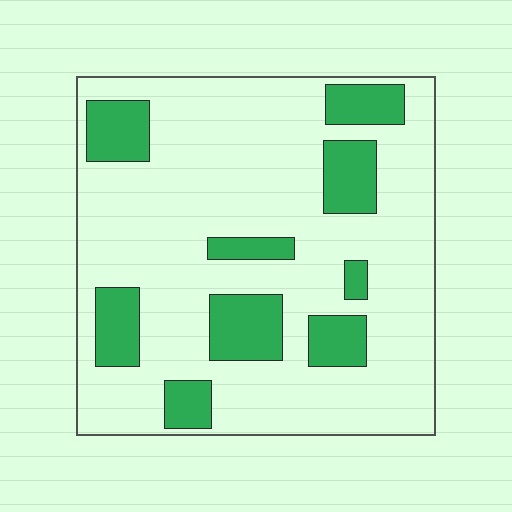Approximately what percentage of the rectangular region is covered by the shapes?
Approximately 20%.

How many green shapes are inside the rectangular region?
9.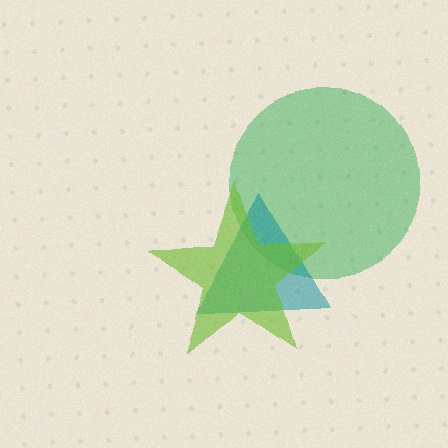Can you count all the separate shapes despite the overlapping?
Yes, there are 3 separate shapes.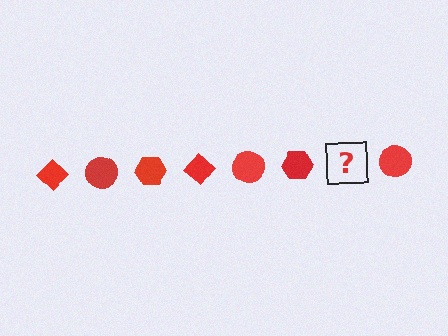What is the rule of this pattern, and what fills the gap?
The rule is that the pattern cycles through diamond, circle, hexagon shapes in red. The gap should be filled with a red diamond.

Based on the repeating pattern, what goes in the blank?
The blank should be a red diamond.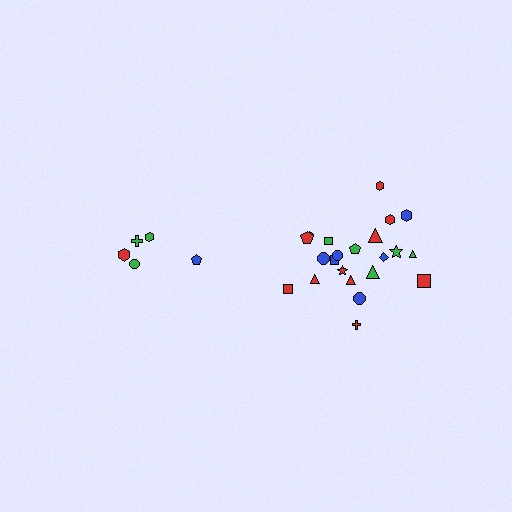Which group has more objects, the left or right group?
The right group.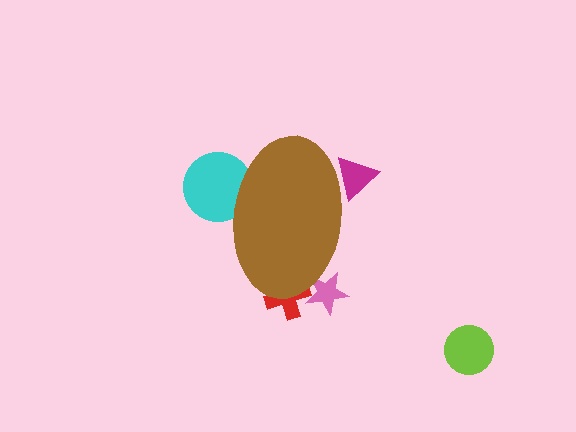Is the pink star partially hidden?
Yes, the pink star is partially hidden behind the brown ellipse.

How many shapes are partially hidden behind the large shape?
4 shapes are partially hidden.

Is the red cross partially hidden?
Yes, the red cross is partially hidden behind the brown ellipse.